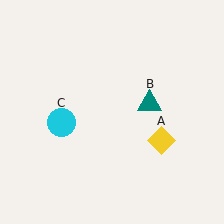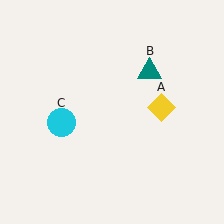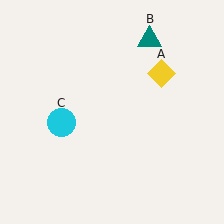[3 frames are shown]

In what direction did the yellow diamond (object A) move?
The yellow diamond (object A) moved up.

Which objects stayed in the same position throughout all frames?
Cyan circle (object C) remained stationary.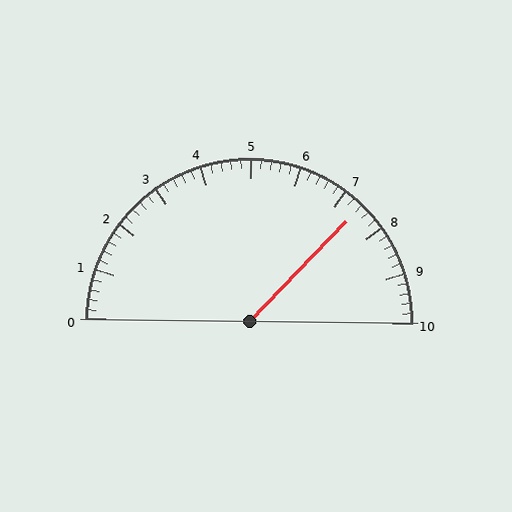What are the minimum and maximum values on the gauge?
The gauge ranges from 0 to 10.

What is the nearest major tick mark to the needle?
The nearest major tick mark is 7.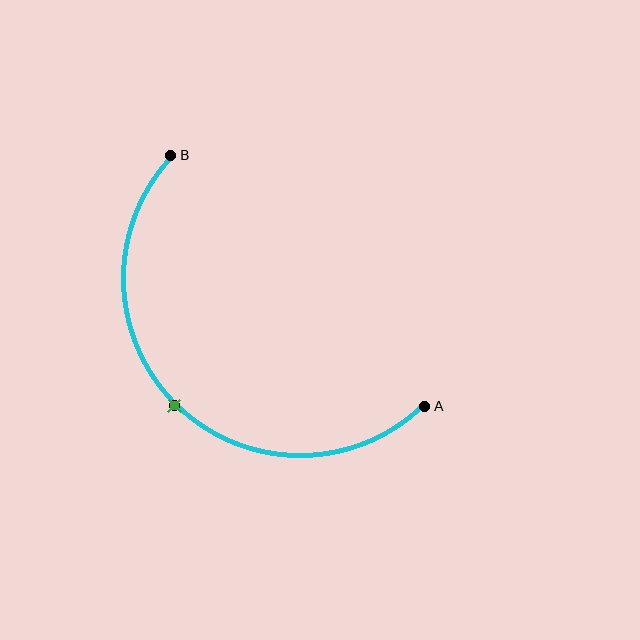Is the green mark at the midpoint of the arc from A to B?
Yes. The green mark lies on the arc at equal arc-length from both A and B — it is the arc midpoint.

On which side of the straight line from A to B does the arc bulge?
The arc bulges below and to the left of the straight line connecting A and B.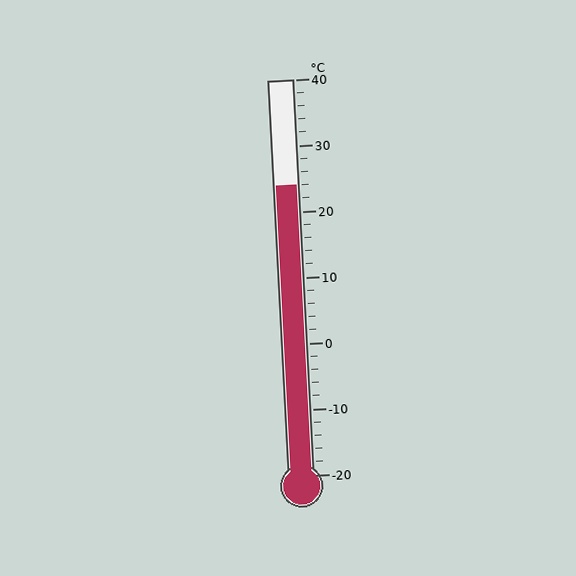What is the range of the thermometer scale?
The thermometer scale ranges from -20°C to 40°C.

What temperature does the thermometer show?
The thermometer shows approximately 24°C.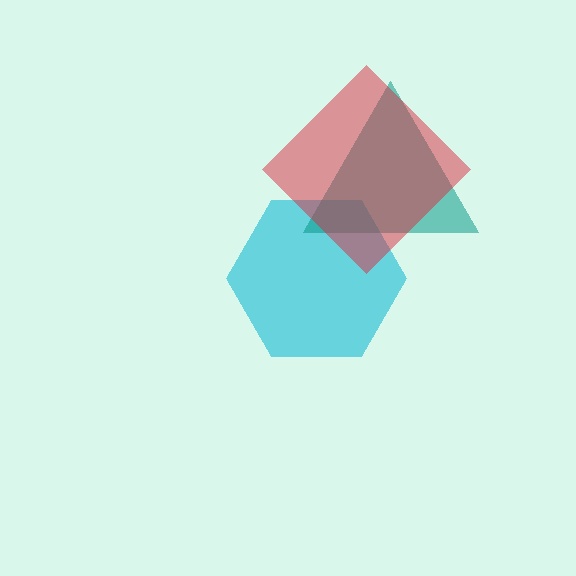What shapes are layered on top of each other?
The layered shapes are: a cyan hexagon, a teal triangle, a red diamond.